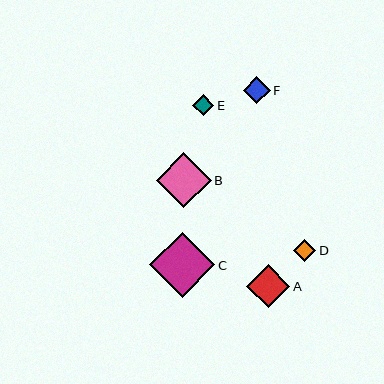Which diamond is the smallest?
Diamond E is the smallest with a size of approximately 21 pixels.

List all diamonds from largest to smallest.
From largest to smallest: C, B, A, F, D, E.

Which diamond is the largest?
Diamond C is the largest with a size of approximately 65 pixels.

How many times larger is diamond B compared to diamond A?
Diamond B is approximately 1.3 times the size of diamond A.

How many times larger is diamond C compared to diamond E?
Diamond C is approximately 3.1 times the size of diamond E.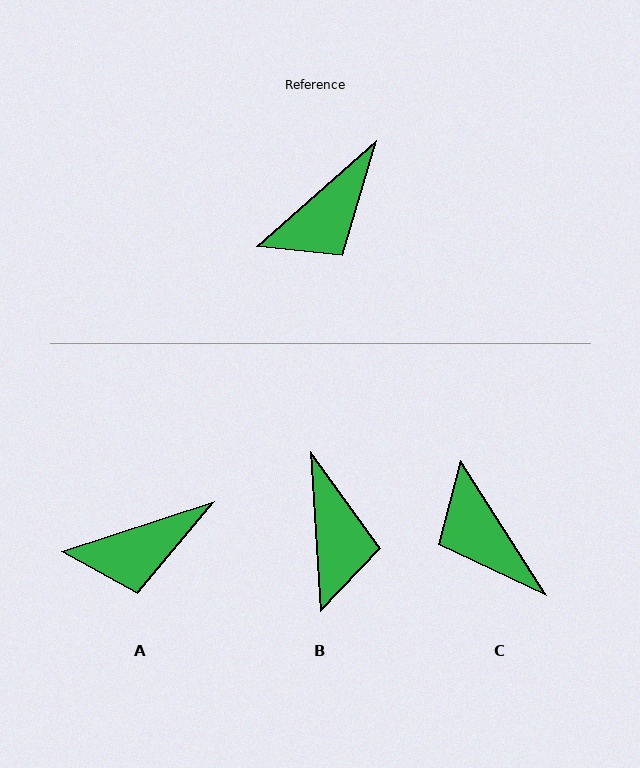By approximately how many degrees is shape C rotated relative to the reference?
Approximately 99 degrees clockwise.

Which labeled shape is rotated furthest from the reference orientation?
C, about 99 degrees away.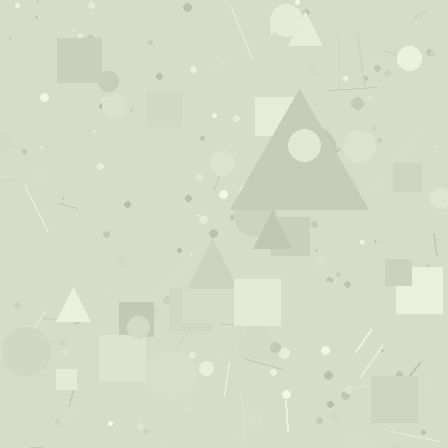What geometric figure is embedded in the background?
A triangle is embedded in the background.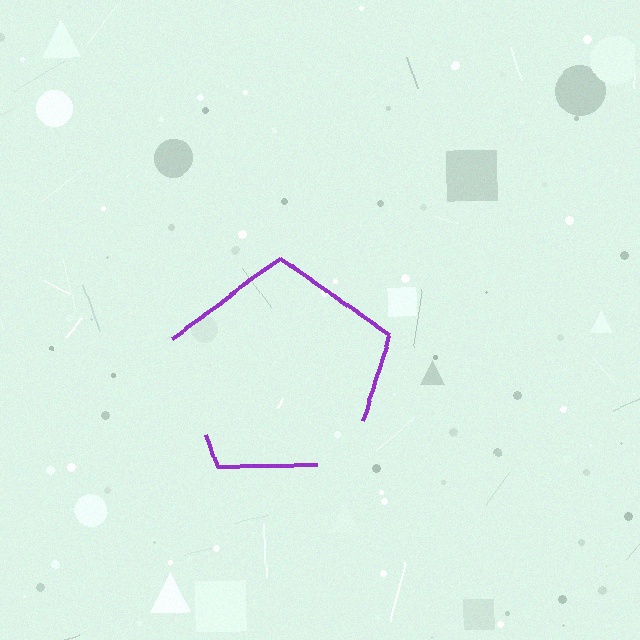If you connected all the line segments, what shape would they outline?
They would outline a pentagon.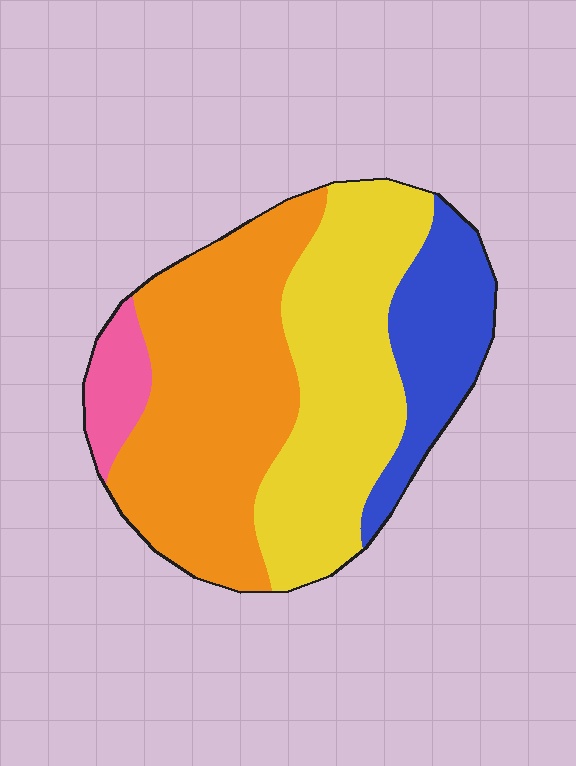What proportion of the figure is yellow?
Yellow covers 35% of the figure.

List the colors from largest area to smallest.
From largest to smallest: orange, yellow, blue, pink.